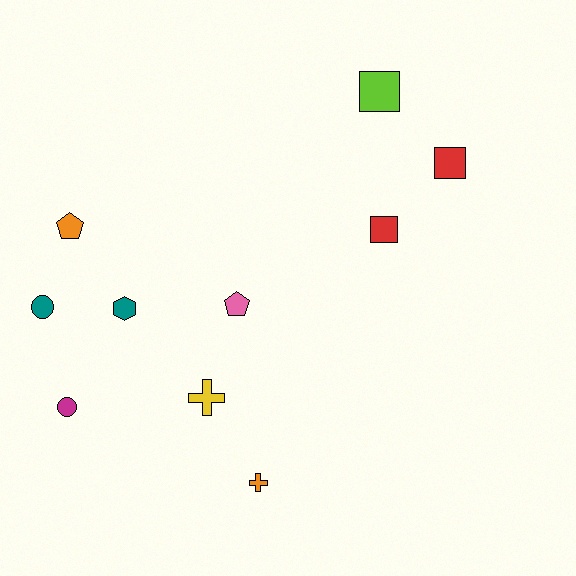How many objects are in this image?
There are 10 objects.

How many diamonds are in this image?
There are no diamonds.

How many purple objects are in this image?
There are no purple objects.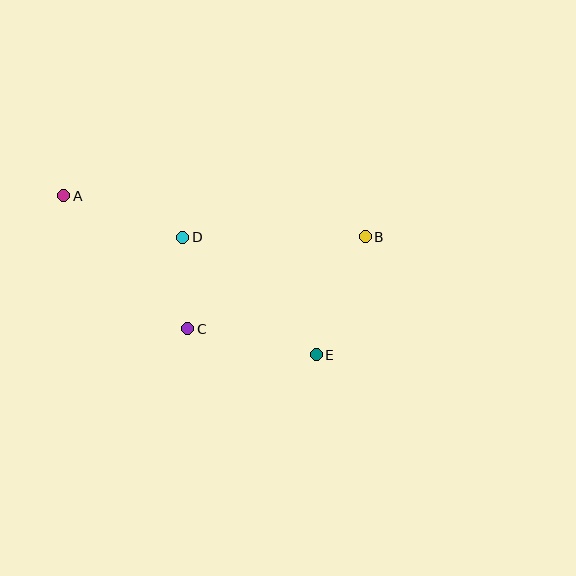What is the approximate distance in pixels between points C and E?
The distance between C and E is approximately 131 pixels.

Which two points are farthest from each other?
Points A and B are farthest from each other.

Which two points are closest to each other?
Points C and D are closest to each other.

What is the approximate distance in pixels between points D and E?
The distance between D and E is approximately 178 pixels.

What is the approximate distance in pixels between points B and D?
The distance between B and D is approximately 183 pixels.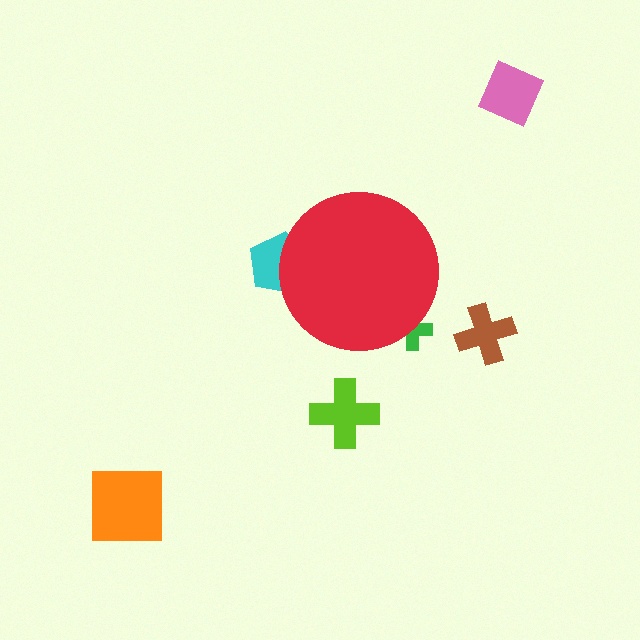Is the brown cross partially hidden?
No, the brown cross is fully visible.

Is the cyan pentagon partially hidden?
Yes, the cyan pentagon is partially hidden behind the red circle.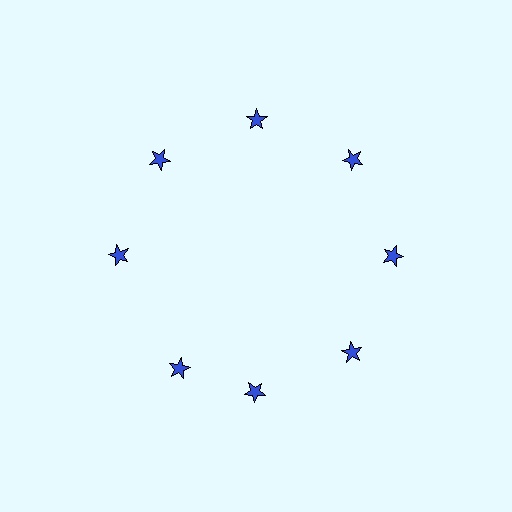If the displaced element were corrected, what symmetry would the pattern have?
It would have 8-fold rotational symmetry — the pattern would map onto itself every 45 degrees.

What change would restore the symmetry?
The symmetry would be restored by rotating it back into even spacing with its neighbors so that all 8 stars sit at equal angles and equal distance from the center.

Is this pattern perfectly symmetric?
No. The 8 blue stars are arranged in a ring, but one element near the 8 o'clock position is rotated out of alignment along the ring, breaking the 8-fold rotational symmetry.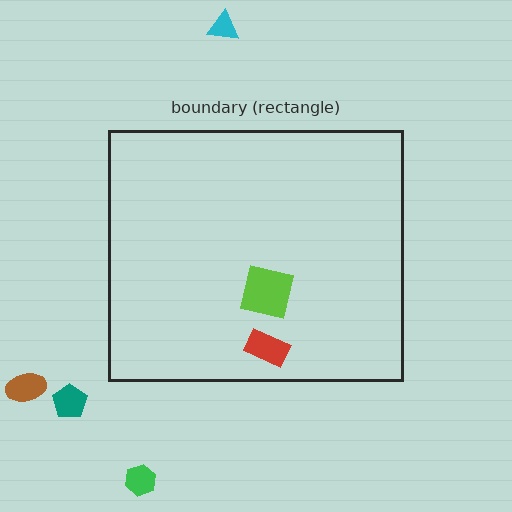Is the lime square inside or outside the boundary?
Inside.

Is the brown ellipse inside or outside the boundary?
Outside.